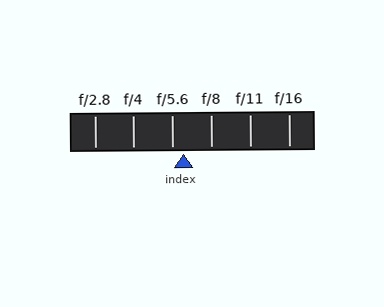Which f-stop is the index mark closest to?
The index mark is closest to f/5.6.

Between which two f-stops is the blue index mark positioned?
The index mark is between f/5.6 and f/8.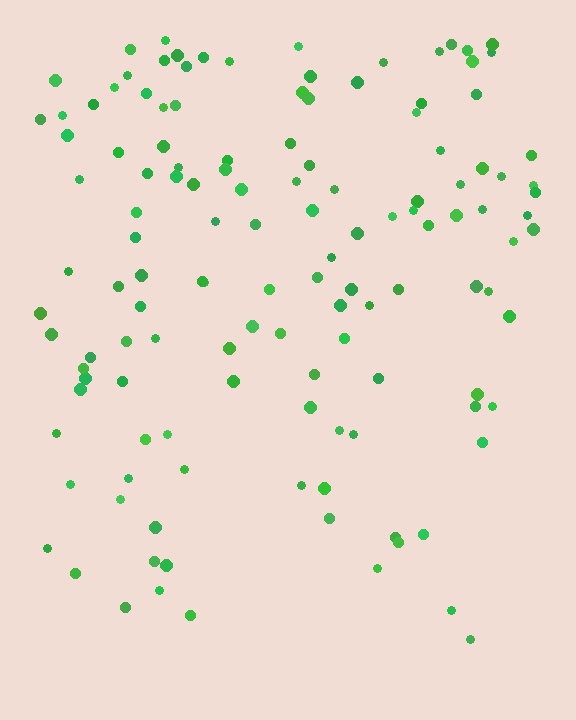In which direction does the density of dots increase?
From bottom to top, with the top side densest.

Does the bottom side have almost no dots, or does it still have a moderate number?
Still a moderate number, just noticeably fewer than the top.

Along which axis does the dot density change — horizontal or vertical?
Vertical.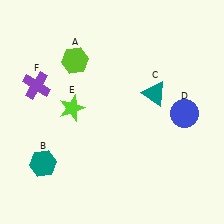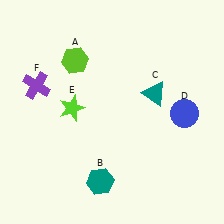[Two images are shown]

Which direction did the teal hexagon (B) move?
The teal hexagon (B) moved right.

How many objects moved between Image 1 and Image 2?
1 object moved between the two images.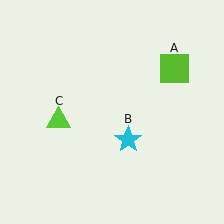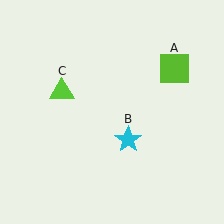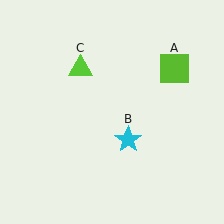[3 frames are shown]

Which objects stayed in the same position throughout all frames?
Lime square (object A) and cyan star (object B) remained stationary.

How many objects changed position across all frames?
1 object changed position: lime triangle (object C).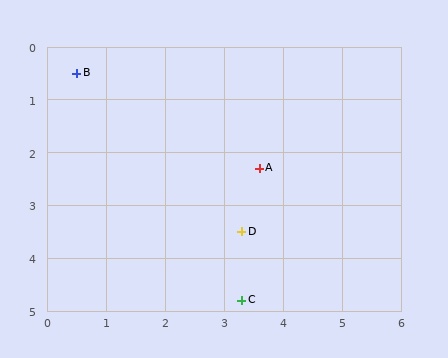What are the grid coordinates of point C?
Point C is at approximately (3.3, 4.8).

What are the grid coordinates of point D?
Point D is at approximately (3.3, 3.5).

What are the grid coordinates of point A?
Point A is at approximately (3.6, 2.3).